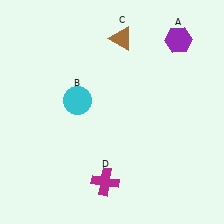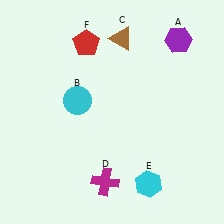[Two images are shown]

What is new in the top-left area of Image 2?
A red pentagon (F) was added in the top-left area of Image 2.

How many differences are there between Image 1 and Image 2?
There are 2 differences between the two images.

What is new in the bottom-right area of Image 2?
A cyan hexagon (E) was added in the bottom-right area of Image 2.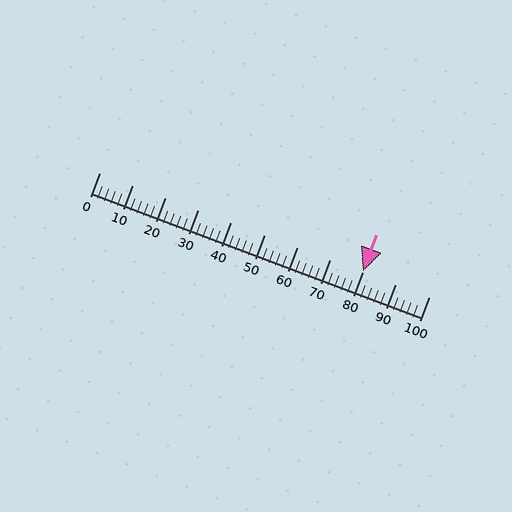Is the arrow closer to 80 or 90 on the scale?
The arrow is closer to 80.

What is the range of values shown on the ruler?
The ruler shows values from 0 to 100.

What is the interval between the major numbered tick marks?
The major tick marks are spaced 10 units apart.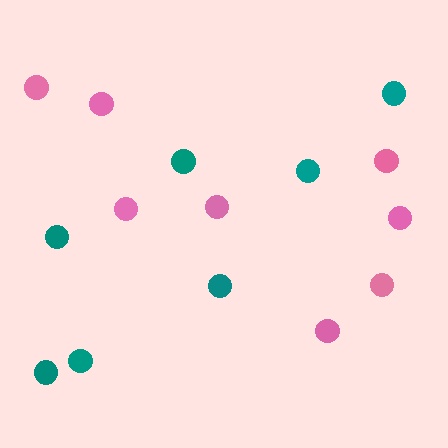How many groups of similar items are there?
There are 2 groups: one group of pink circles (8) and one group of teal circles (7).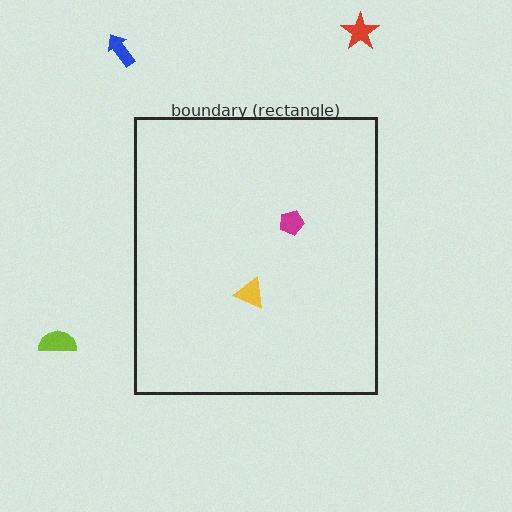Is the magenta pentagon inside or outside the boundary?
Inside.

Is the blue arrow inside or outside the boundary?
Outside.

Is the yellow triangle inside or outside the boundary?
Inside.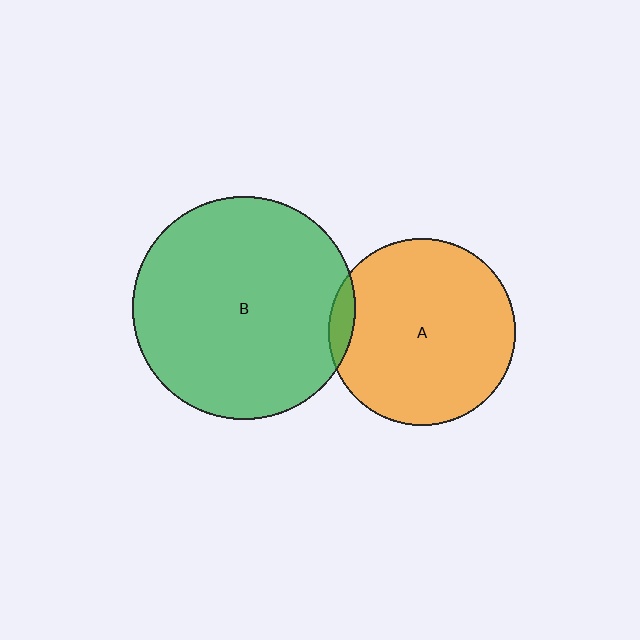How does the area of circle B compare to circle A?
Approximately 1.4 times.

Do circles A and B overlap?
Yes.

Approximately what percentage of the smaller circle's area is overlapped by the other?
Approximately 5%.